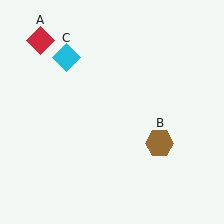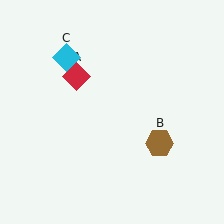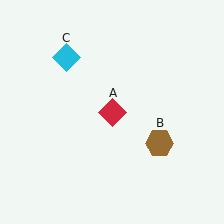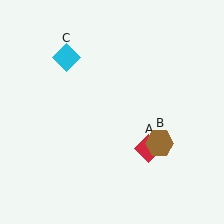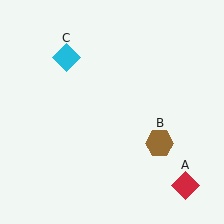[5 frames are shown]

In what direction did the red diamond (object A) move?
The red diamond (object A) moved down and to the right.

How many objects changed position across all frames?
1 object changed position: red diamond (object A).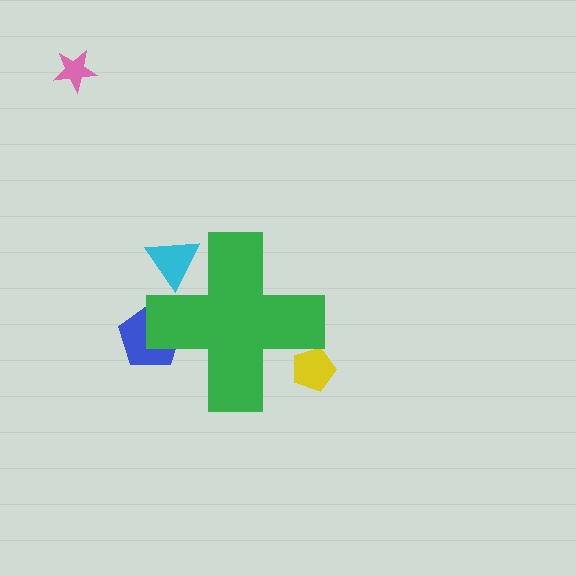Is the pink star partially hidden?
No, the pink star is fully visible.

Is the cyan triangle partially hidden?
Yes, the cyan triangle is partially hidden behind the green cross.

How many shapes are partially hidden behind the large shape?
3 shapes are partially hidden.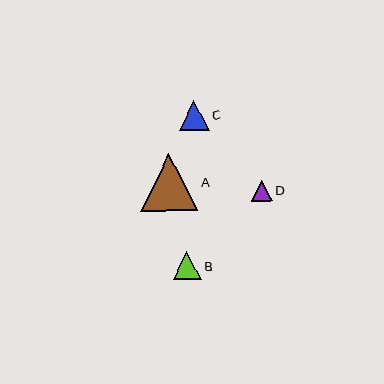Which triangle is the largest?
Triangle A is the largest with a size of approximately 57 pixels.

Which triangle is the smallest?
Triangle D is the smallest with a size of approximately 21 pixels.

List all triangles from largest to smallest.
From largest to smallest: A, C, B, D.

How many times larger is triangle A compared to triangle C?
Triangle A is approximately 1.9 times the size of triangle C.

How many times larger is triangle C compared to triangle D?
Triangle C is approximately 1.4 times the size of triangle D.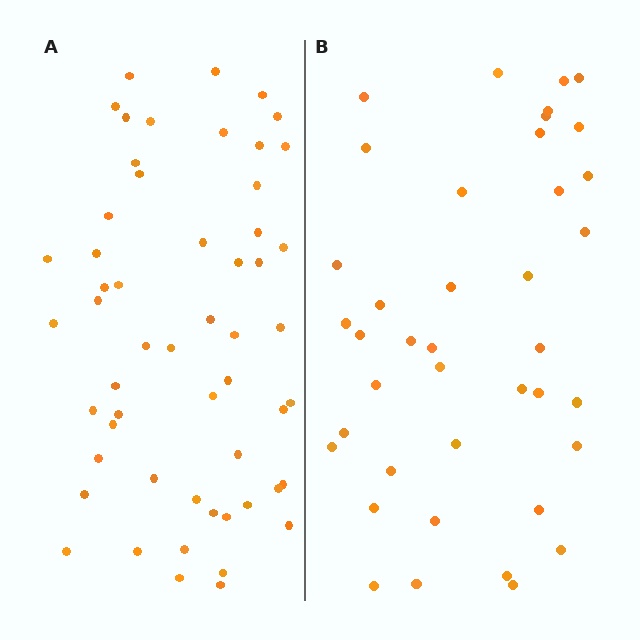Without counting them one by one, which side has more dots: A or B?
Region A (the left region) has more dots.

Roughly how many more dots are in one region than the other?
Region A has approximately 15 more dots than region B.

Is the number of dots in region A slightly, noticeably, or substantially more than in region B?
Region A has noticeably more, but not dramatically so. The ratio is roughly 1.4 to 1.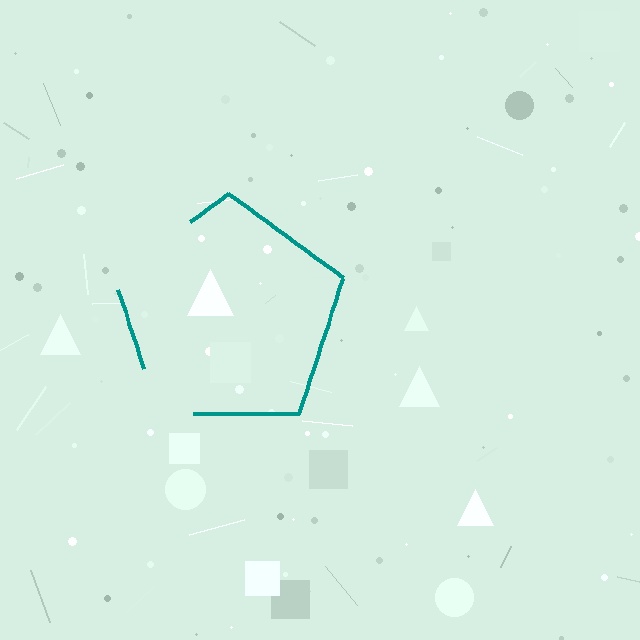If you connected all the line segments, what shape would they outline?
They would outline a pentagon.